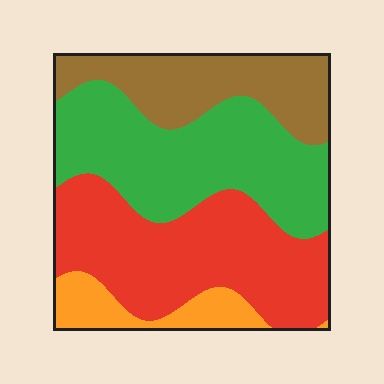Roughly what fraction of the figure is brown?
Brown takes up about one fifth (1/5) of the figure.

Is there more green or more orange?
Green.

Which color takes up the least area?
Orange, at roughly 10%.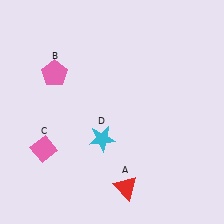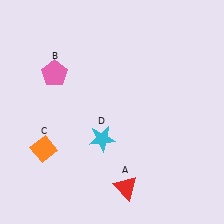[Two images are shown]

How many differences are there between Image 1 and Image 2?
There is 1 difference between the two images.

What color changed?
The diamond (C) changed from pink in Image 1 to orange in Image 2.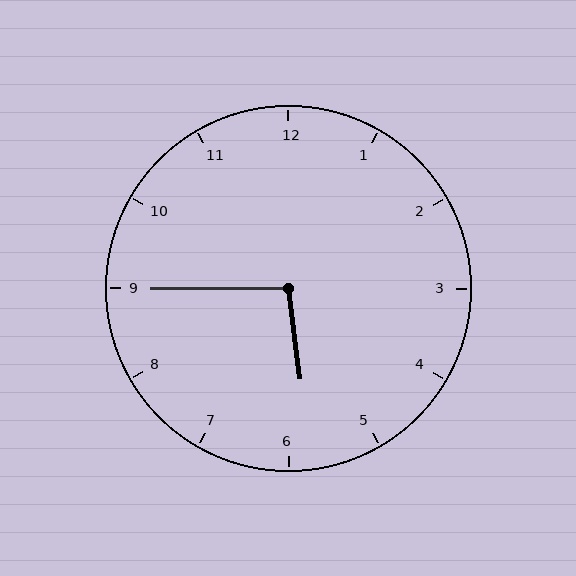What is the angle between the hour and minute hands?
Approximately 98 degrees.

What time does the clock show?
5:45.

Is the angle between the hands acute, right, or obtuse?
It is obtuse.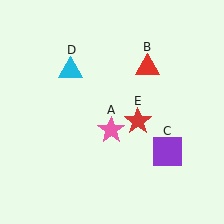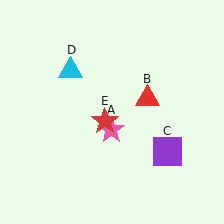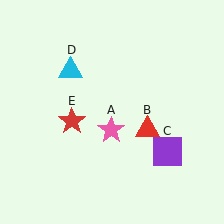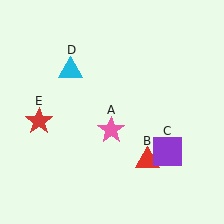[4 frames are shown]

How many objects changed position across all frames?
2 objects changed position: red triangle (object B), red star (object E).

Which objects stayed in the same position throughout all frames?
Pink star (object A) and purple square (object C) and cyan triangle (object D) remained stationary.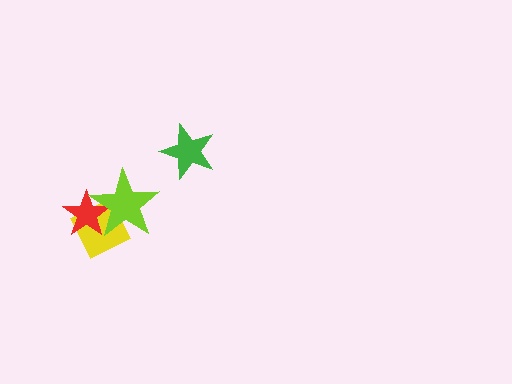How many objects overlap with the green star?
0 objects overlap with the green star.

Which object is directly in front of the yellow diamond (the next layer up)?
The red star is directly in front of the yellow diamond.